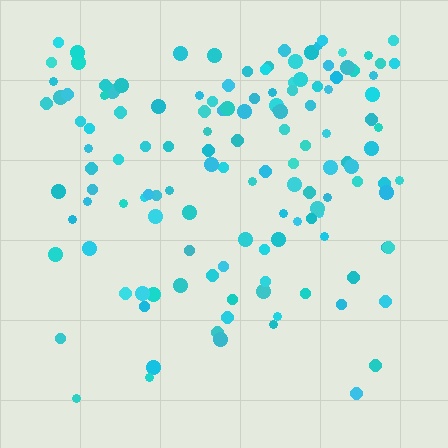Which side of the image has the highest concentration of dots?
The top.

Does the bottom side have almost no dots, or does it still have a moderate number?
Still a moderate number, just noticeably fewer than the top.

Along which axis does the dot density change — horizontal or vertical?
Vertical.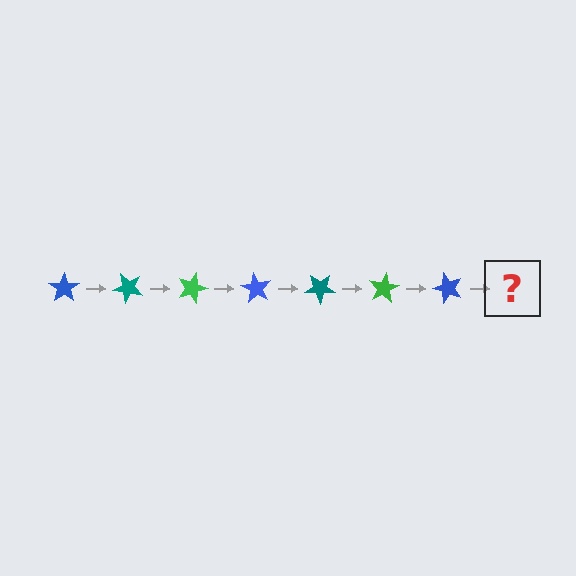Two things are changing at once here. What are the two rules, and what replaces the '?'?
The two rules are that it rotates 45 degrees each step and the color cycles through blue, teal, and green. The '?' should be a teal star, rotated 315 degrees from the start.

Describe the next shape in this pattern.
It should be a teal star, rotated 315 degrees from the start.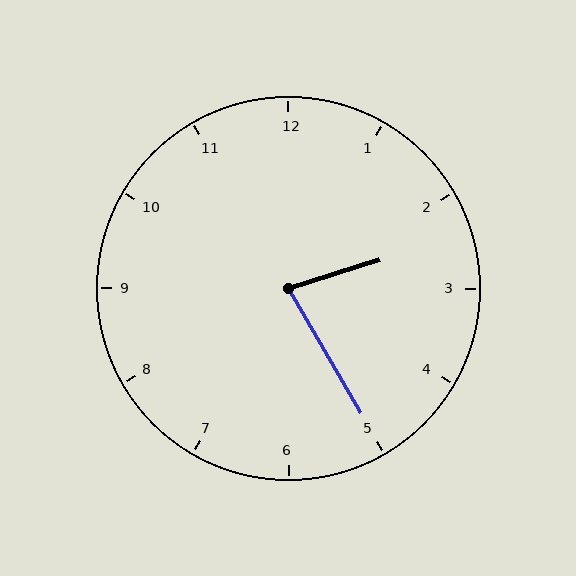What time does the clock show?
2:25.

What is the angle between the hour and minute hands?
Approximately 78 degrees.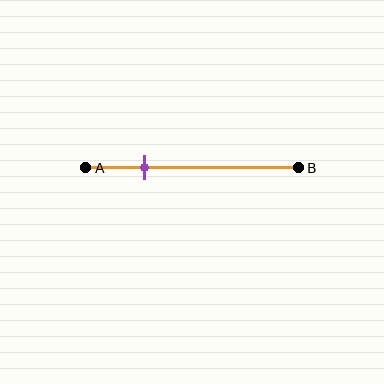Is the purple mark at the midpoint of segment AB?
No, the mark is at about 30% from A, not at the 50% midpoint.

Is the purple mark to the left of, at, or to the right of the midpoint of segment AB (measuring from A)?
The purple mark is to the left of the midpoint of segment AB.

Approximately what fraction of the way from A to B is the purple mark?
The purple mark is approximately 30% of the way from A to B.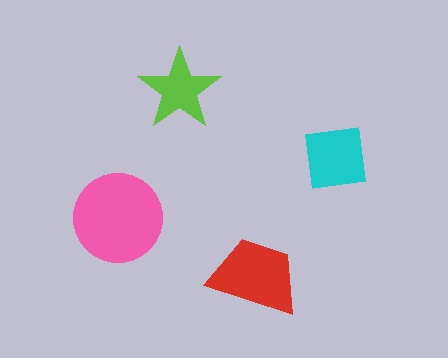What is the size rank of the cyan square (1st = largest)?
3rd.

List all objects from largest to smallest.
The pink circle, the red trapezoid, the cyan square, the lime star.